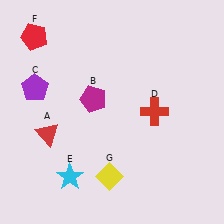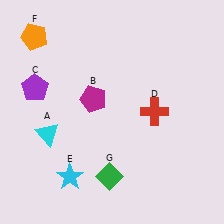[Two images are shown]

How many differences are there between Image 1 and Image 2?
There are 3 differences between the two images.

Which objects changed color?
A changed from red to cyan. F changed from red to orange. G changed from yellow to green.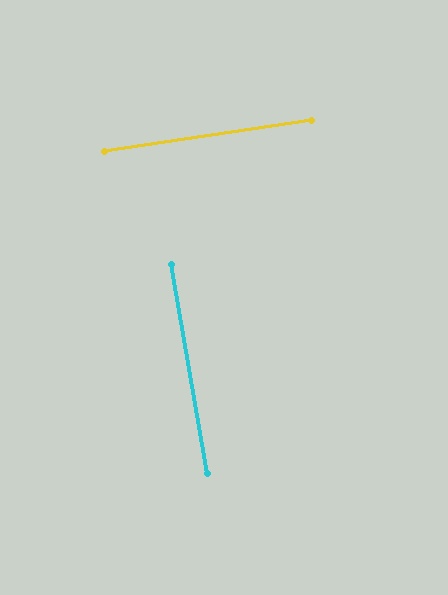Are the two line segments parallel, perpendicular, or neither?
Perpendicular — they meet at approximately 89°.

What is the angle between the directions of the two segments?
Approximately 89 degrees.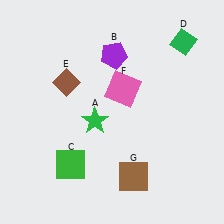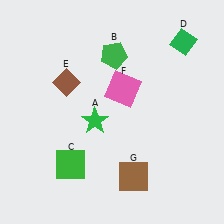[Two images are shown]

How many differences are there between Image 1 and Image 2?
There is 1 difference between the two images.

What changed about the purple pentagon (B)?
In Image 1, B is purple. In Image 2, it changed to green.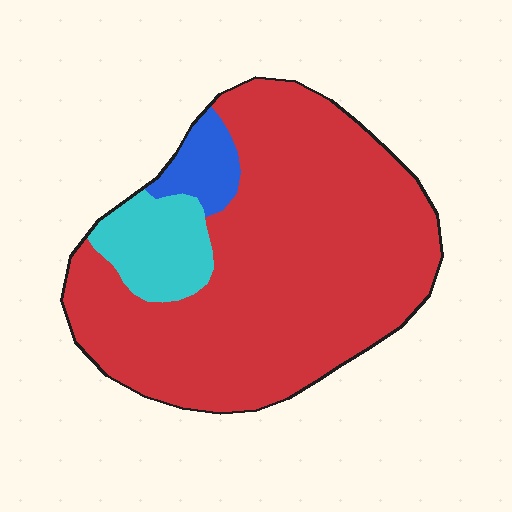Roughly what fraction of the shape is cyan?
Cyan takes up about one eighth (1/8) of the shape.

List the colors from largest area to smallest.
From largest to smallest: red, cyan, blue.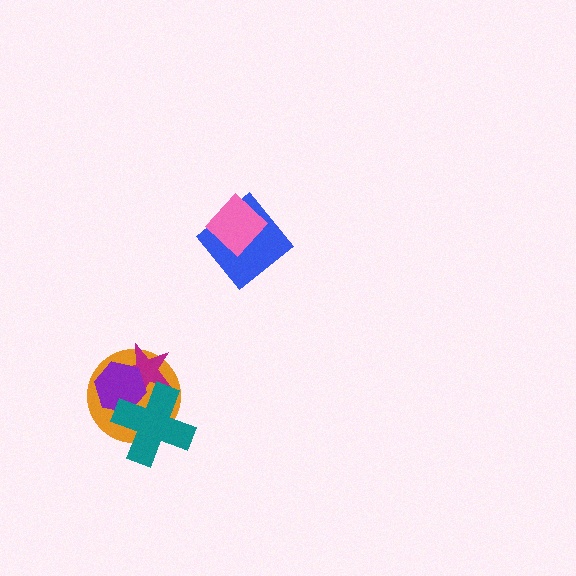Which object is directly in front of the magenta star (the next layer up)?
The purple hexagon is directly in front of the magenta star.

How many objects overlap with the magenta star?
3 objects overlap with the magenta star.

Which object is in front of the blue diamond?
The pink diamond is in front of the blue diamond.